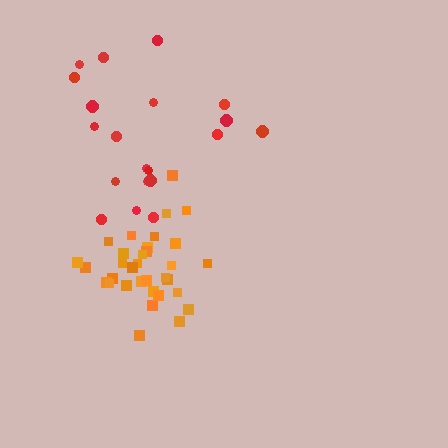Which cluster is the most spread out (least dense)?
Red.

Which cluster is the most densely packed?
Orange.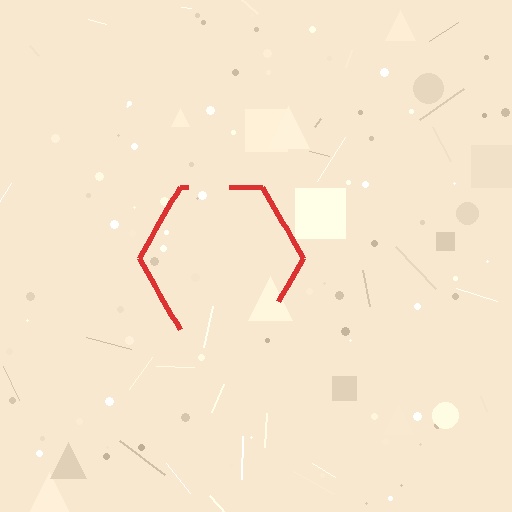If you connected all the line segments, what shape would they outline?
They would outline a hexagon.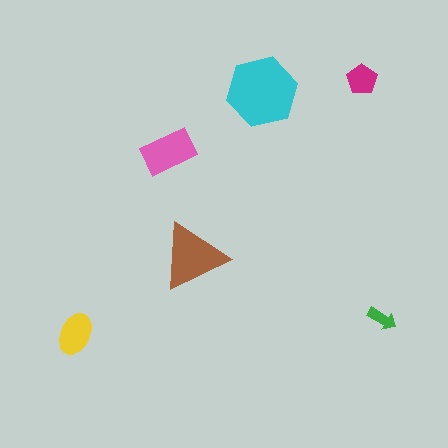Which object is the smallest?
The green arrow.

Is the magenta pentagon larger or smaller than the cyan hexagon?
Smaller.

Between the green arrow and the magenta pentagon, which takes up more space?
The magenta pentagon.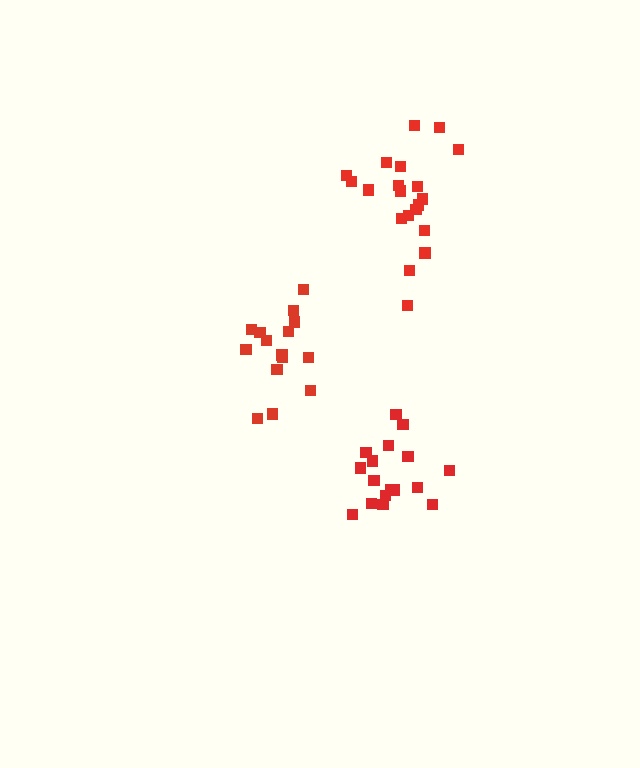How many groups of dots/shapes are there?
There are 3 groups.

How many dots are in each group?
Group 1: 17 dots, Group 2: 15 dots, Group 3: 20 dots (52 total).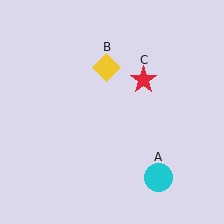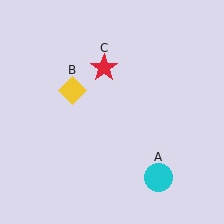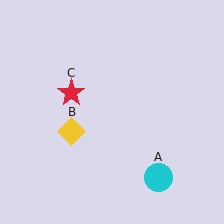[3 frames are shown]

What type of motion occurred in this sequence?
The yellow diamond (object B), red star (object C) rotated counterclockwise around the center of the scene.